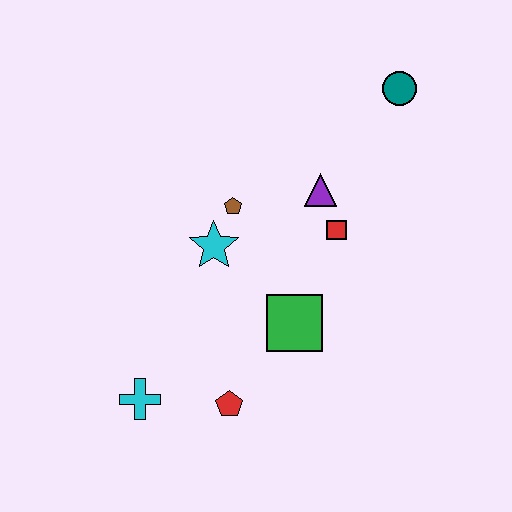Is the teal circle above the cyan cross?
Yes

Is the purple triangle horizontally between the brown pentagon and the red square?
Yes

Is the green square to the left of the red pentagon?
No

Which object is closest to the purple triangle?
The red square is closest to the purple triangle.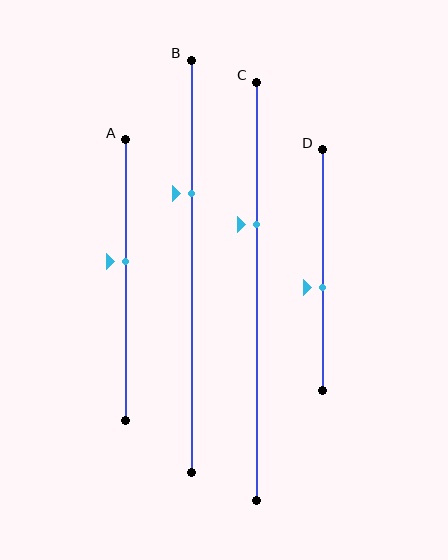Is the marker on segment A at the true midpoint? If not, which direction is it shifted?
No, the marker on segment A is shifted upward by about 7% of the segment length.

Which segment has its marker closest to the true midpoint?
Segment A has its marker closest to the true midpoint.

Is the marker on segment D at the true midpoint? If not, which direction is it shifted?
No, the marker on segment D is shifted downward by about 7% of the segment length.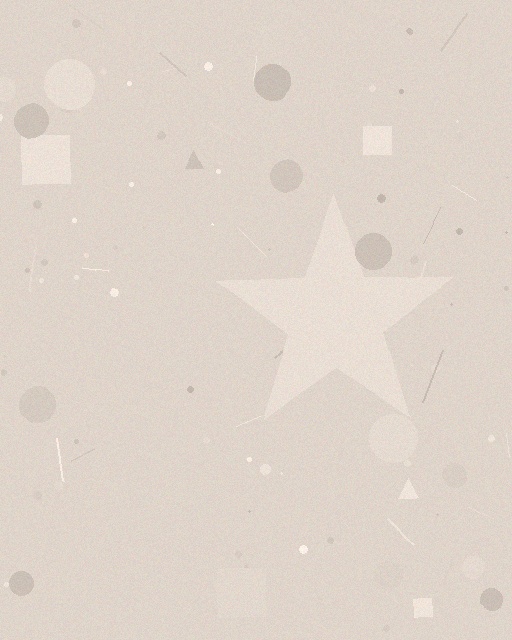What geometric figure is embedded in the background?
A star is embedded in the background.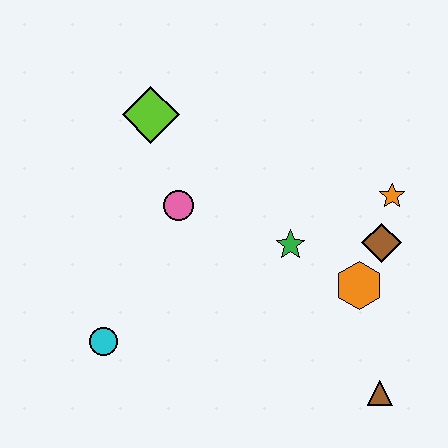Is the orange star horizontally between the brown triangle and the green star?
No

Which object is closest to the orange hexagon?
The brown diamond is closest to the orange hexagon.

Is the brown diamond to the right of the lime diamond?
Yes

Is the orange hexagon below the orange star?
Yes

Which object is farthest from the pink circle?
The brown triangle is farthest from the pink circle.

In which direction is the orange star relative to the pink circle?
The orange star is to the right of the pink circle.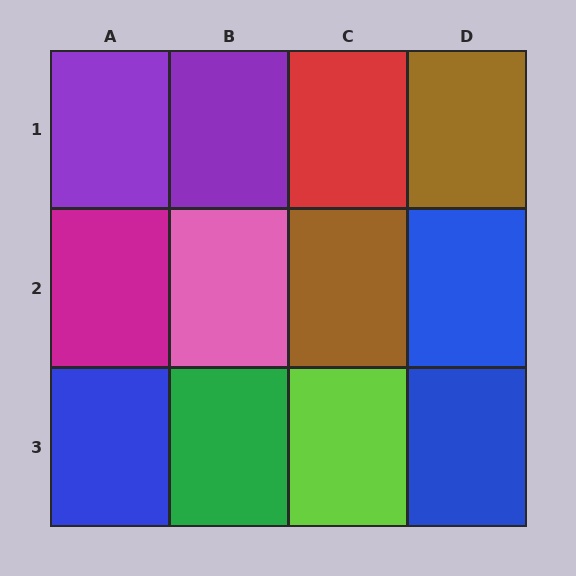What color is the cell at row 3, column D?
Blue.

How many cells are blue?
3 cells are blue.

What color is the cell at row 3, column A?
Blue.